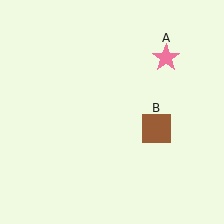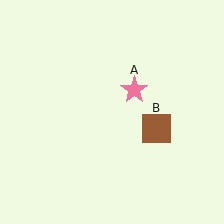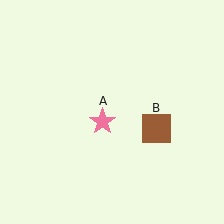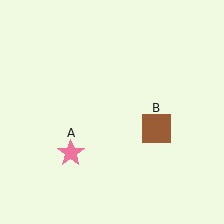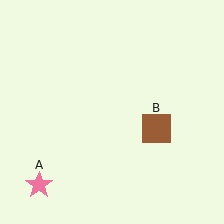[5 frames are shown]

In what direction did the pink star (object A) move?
The pink star (object A) moved down and to the left.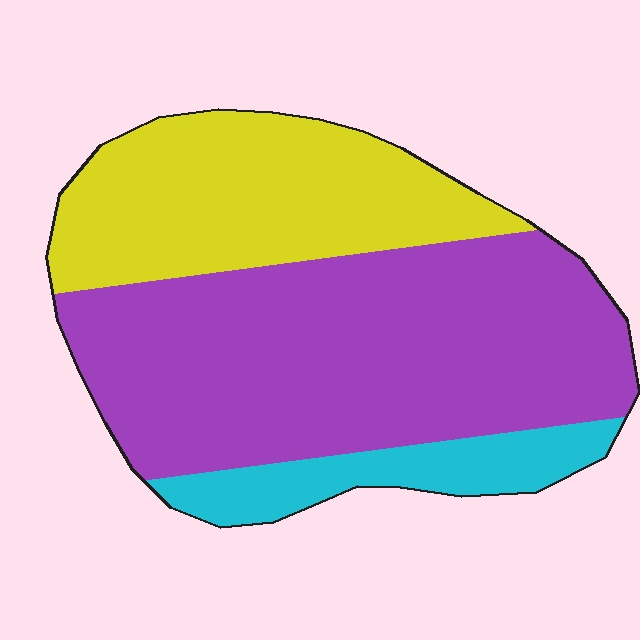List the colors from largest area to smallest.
From largest to smallest: purple, yellow, cyan.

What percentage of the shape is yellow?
Yellow takes up about one third (1/3) of the shape.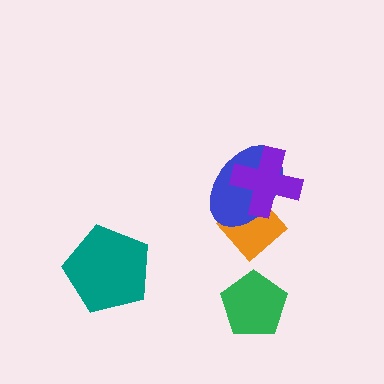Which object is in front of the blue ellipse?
The purple cross is in front of the blue ellipse.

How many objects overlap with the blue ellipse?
2 objects overlap with the blue ellipse.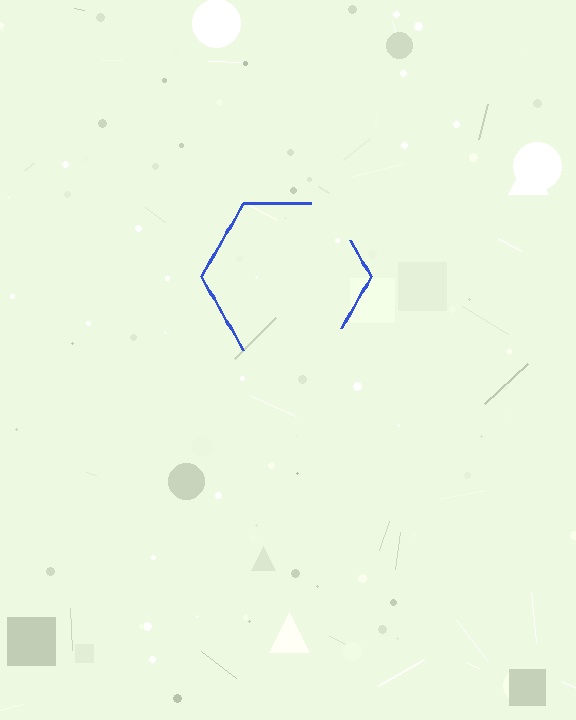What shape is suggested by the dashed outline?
The dashed outline suggests a hexagon.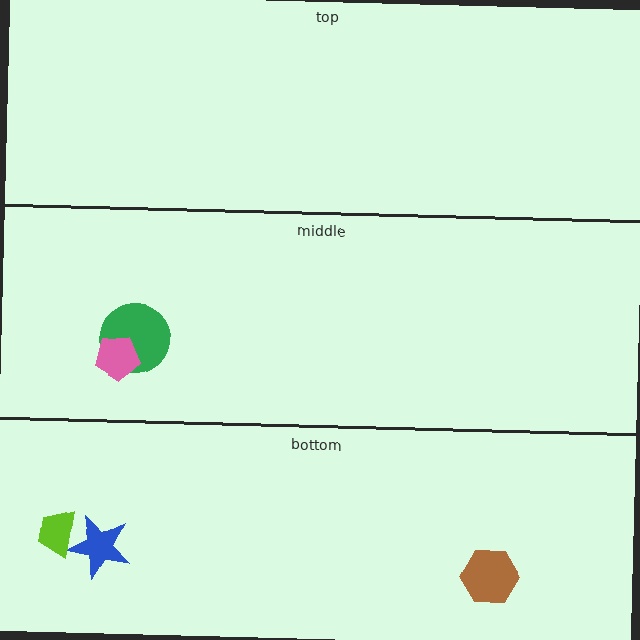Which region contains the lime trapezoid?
The bottom region.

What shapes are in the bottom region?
The brown hexagon, the blue star, the lime trapezoid.